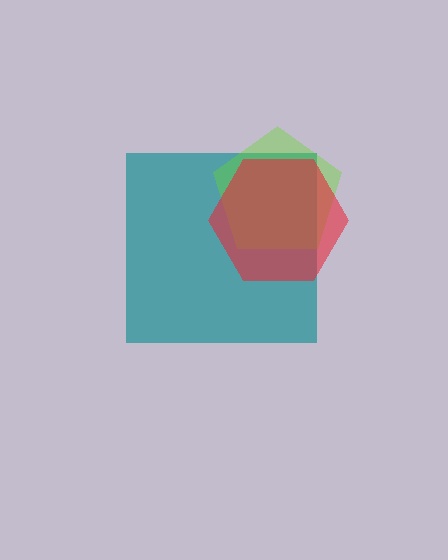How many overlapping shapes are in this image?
There are 3 overlapping shapes in the image.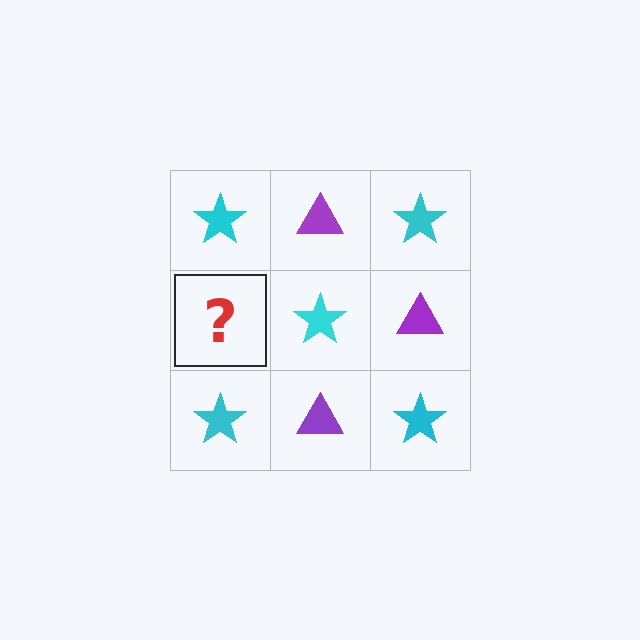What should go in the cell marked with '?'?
The missing cell should contain a purple triangle.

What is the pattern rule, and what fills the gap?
The rule is that it alternates cyan star and purple triangle in a checkerboard pattern. The gap should be filled with a purple triangle.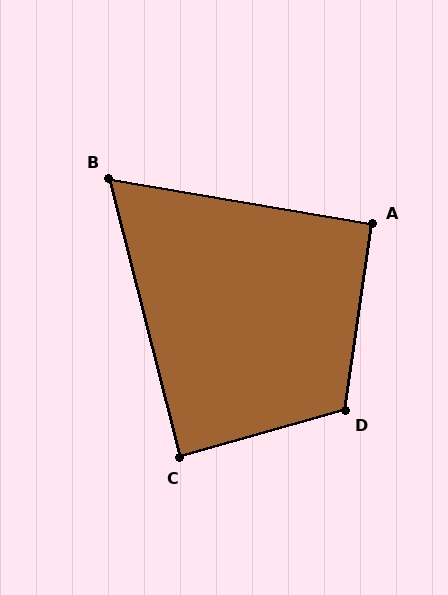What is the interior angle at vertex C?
Approximately 89 degrees (approximately right).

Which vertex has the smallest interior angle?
B, at approximately 66 degrees.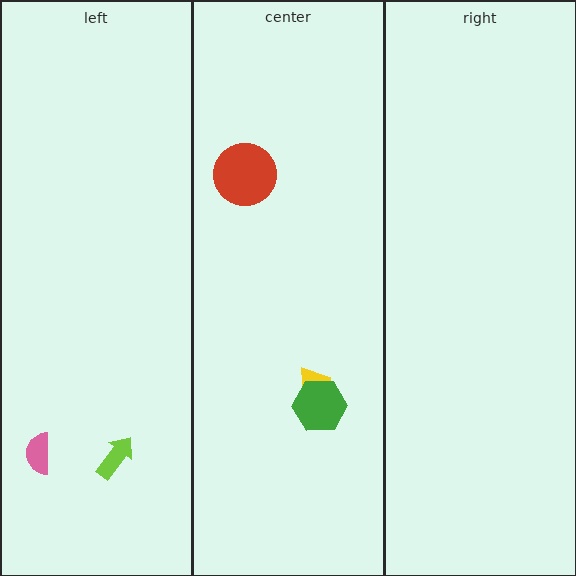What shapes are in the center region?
The yellow trapezoid, the red circle, the green hexagon.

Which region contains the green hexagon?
The center region.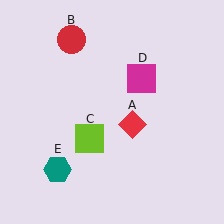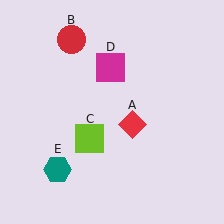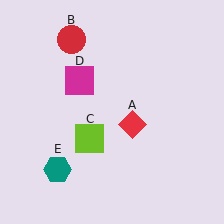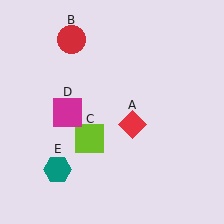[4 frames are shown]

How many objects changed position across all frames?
1 object changed position: magenta square (object D).